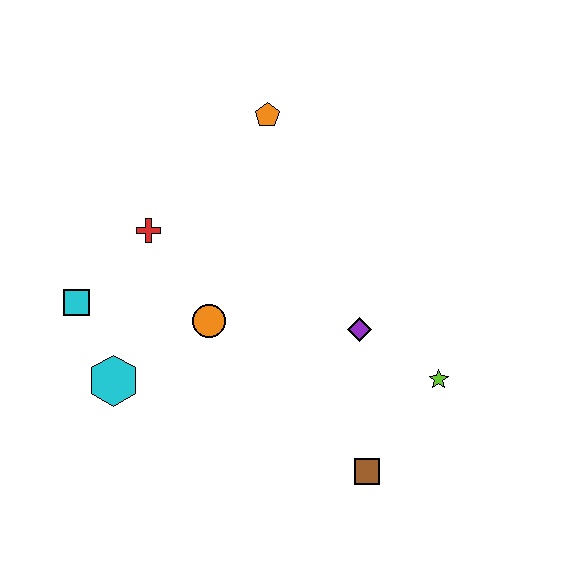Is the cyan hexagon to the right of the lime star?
No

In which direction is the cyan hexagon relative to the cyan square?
The cyan hexagon is below the cyan square.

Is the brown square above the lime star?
No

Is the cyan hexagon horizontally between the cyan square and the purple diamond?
Yes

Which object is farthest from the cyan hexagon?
The lime star is farthest from the cyan hexagon.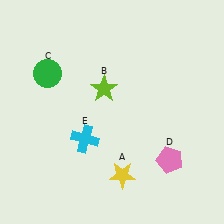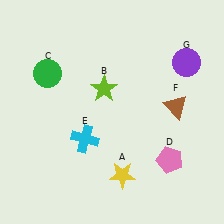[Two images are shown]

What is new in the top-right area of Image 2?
A purple circle (G) was added in the top-right area of Image 2.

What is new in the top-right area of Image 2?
A brown triangle (F) was added in the top-right area of Image 2.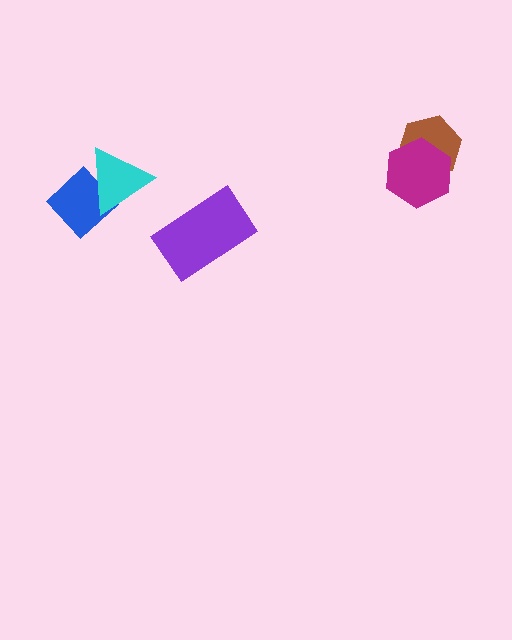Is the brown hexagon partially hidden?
Yes, it is partially covered by another shape.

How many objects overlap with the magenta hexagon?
1 object overlaps with the magenta hexagon.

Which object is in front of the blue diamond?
The cyan triangle is in front of the blue diamond.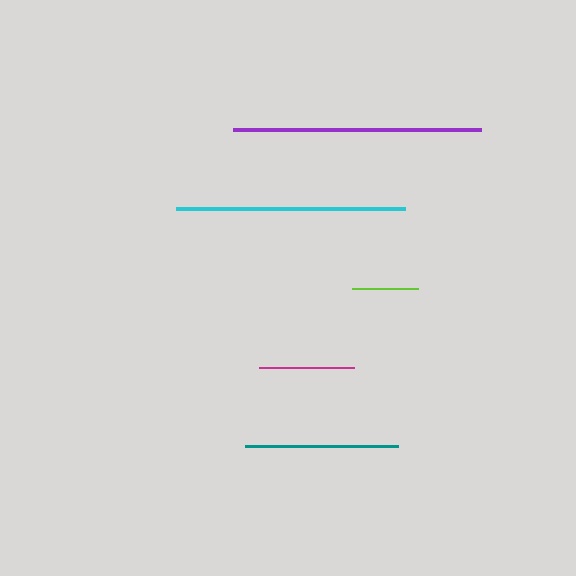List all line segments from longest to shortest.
From longest to shortest: purple, cyan, teal, magenta, lime.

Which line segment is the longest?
The purple line is the longest at approximately 248 pixels.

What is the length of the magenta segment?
The magenta segment is approximately 95 pixels long.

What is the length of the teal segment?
The teal segment is approximately 153 pixels long.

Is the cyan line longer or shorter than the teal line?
The cyan line is longer than the teal line.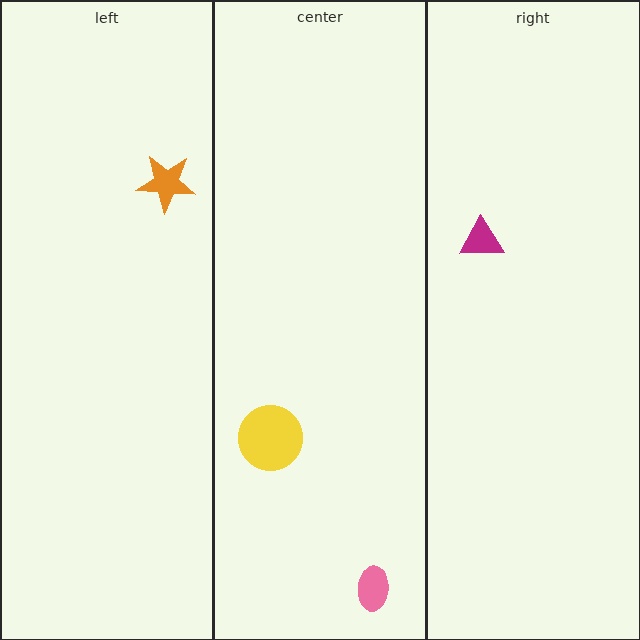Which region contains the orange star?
The left region.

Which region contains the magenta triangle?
The right region.